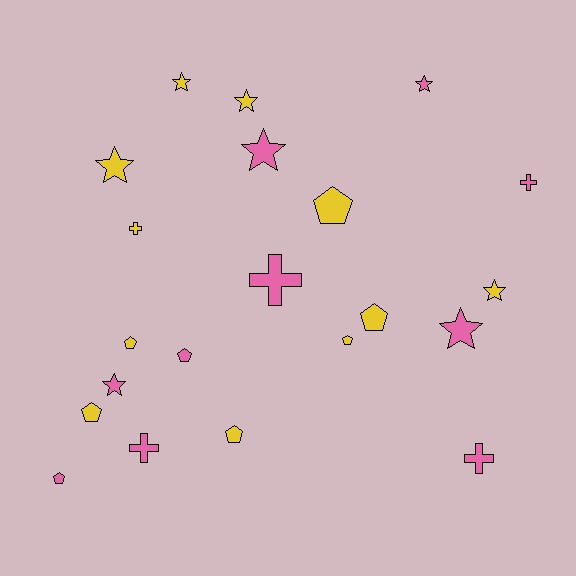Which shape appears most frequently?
Star, with 8 objects.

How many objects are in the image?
There are 21 objects.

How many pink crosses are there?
There are 4 pink crosses.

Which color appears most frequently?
Yellow, with 11 objects.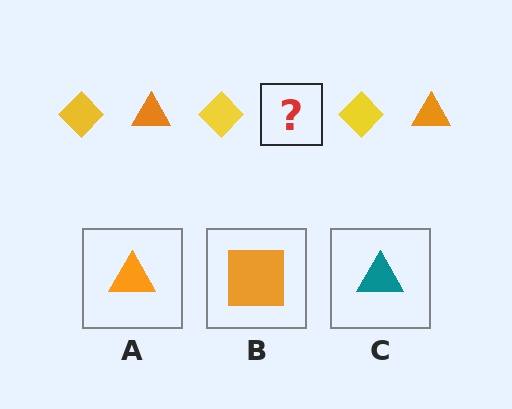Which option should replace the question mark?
Option A.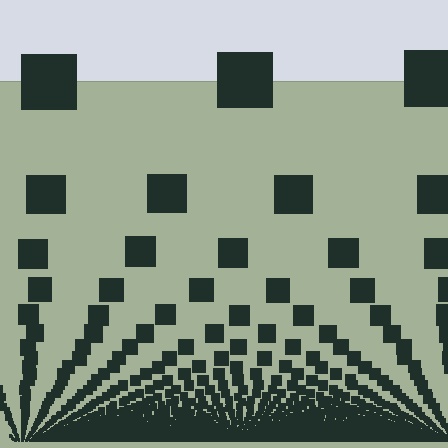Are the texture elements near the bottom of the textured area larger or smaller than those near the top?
Smaller. The gradient is inverted — elements near the bottom are smaller and denser.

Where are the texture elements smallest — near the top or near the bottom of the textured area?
Near the bottom.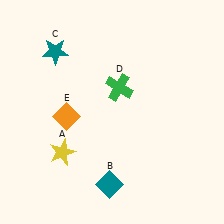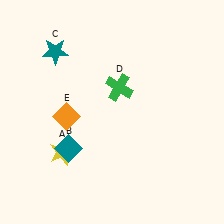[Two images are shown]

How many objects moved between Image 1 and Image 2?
1 object moved between the two images.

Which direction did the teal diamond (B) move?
The teal diamond (B) moved left.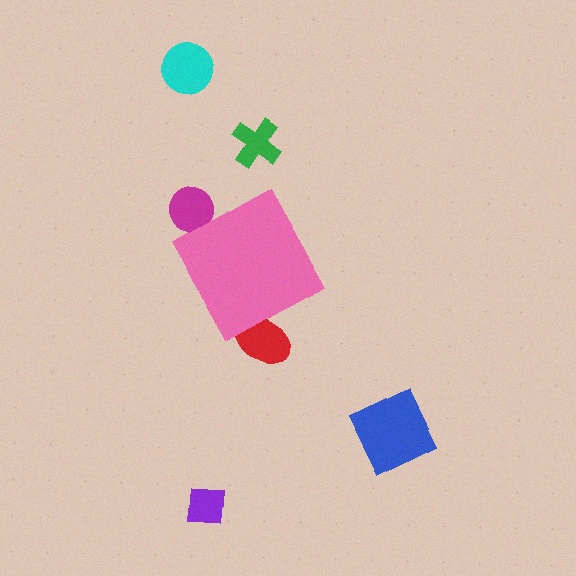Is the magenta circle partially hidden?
Yes, the magenta circle is partially hidden behind the pink diamond.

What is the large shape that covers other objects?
A pink diamond.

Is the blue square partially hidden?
No, the blue square is fully visible.